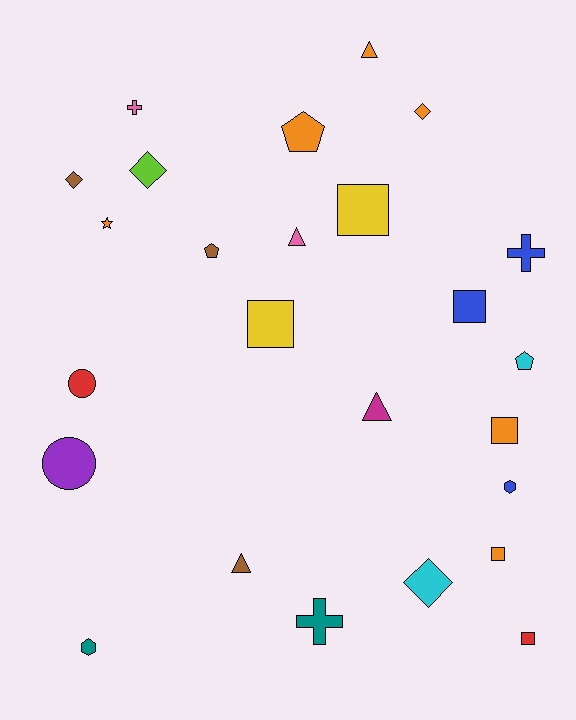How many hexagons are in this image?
There are 2 hexagons.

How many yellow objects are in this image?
There are 2 yellow objects.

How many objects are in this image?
There are 25 objects.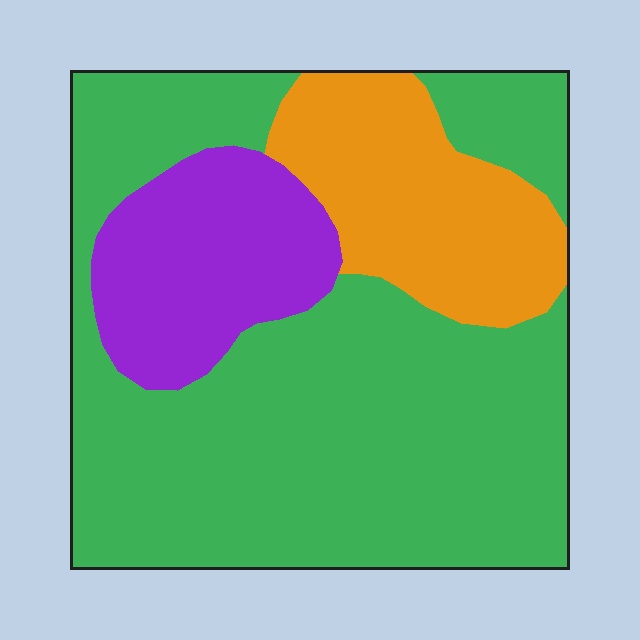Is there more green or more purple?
Green.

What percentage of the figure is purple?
Purple takes up less than a quarter of the figure.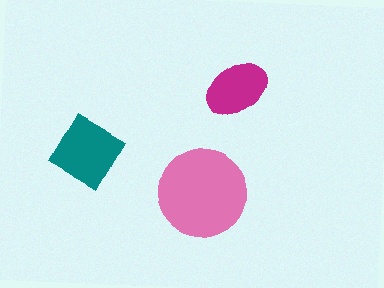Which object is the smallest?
The magenta ellipse.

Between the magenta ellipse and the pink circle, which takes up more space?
The pink circle.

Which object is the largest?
The pink circle.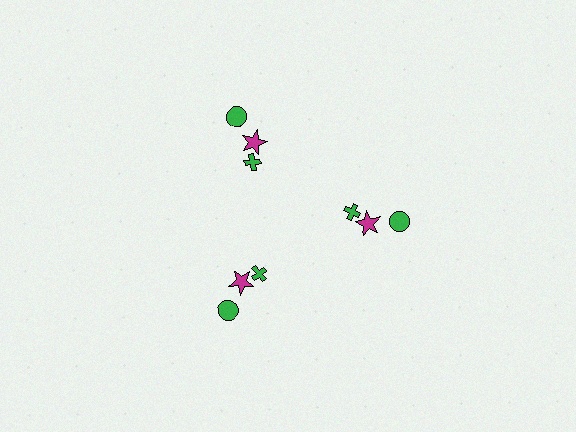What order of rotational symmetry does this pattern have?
This pattern has 3-fold rotational symmetry.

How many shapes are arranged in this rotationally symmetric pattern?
There are 9 shapes, arranged in 3 groups of 3.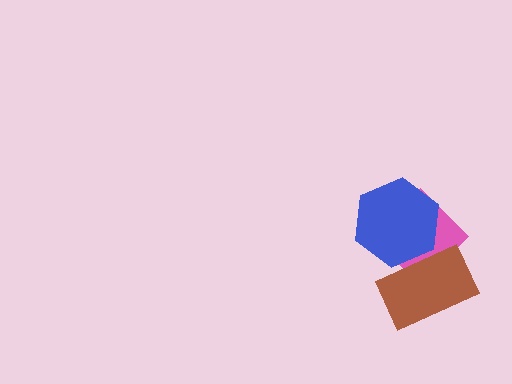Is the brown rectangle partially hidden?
Yes, it is partially covered by another shape.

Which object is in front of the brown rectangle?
The blue hexagon is in front of the brown rectangle.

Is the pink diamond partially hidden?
Yes, it is partially covered by another shape.